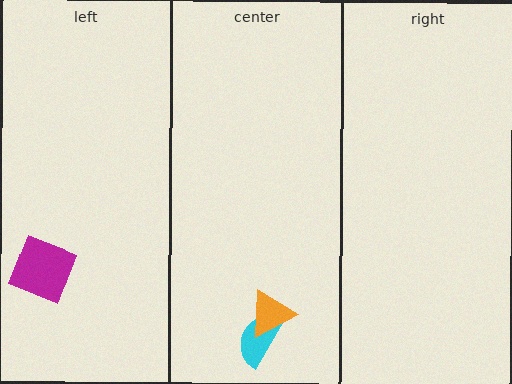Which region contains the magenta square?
The left region.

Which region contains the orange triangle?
The center region.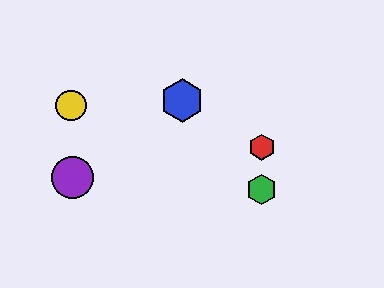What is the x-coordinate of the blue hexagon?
The blue hexagon is at x≈182.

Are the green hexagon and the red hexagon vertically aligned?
Yes, both are at x≈262.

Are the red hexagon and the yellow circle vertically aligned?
No, the red hexagon is at x≈262 and the yellow circle is at x≈71.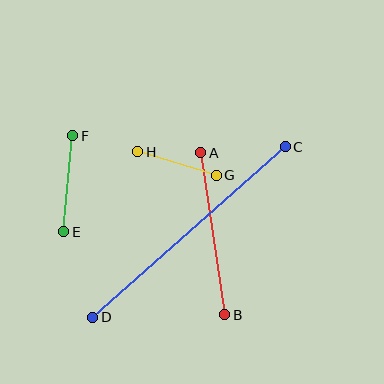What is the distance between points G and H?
The distance is approximately 82 pixels.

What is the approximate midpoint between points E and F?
The midpoint is at approximately (68, 184) pixels.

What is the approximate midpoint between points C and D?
The midpoint is at approximately (189, 232) pixels.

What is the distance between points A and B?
The distance is approximately 164 pixels.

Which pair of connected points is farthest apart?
Points C and D are farthest apart.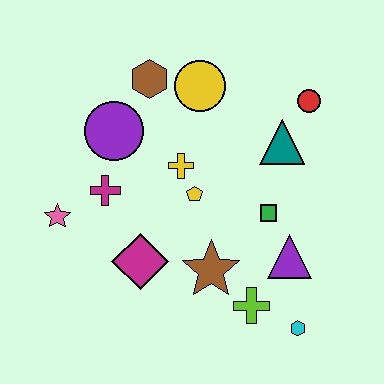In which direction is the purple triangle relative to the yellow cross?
The purple triangle is to the right of the yellow cross.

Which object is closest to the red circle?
The teal triangle is closest to the red circle.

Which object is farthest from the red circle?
The pink star is farthest from the red circle.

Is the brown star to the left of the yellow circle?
No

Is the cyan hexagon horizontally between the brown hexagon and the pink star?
No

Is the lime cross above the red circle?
No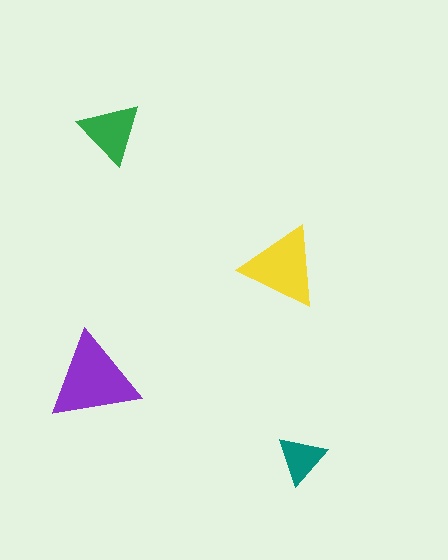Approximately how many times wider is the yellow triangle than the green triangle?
About 1.5 times wider.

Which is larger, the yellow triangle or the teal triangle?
The yellow one.